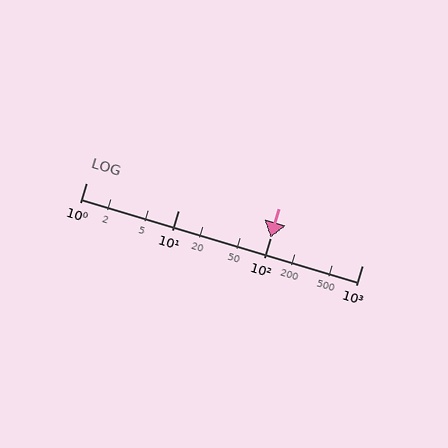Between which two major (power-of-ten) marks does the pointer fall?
The pointer is between 100 and 1000.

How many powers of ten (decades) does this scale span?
The scale spans 3 decades, from 1 to 1000.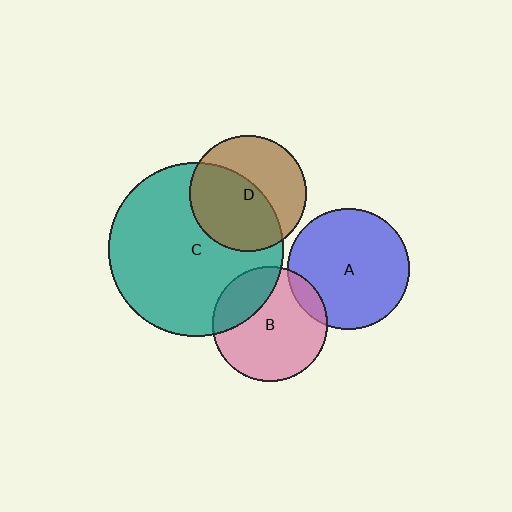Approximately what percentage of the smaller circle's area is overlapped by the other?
Approximately 55%.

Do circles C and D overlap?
Yes.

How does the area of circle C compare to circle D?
Approximately 2.2 times.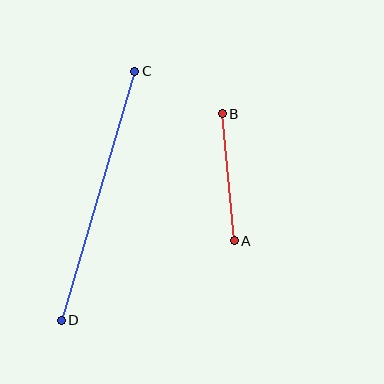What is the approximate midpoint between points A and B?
The midpoint is at approximately (228, 177) pixels.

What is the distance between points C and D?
The distance is approximately 260 pixels.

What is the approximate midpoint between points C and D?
The midpoint is at approximately (98, 196) pixels.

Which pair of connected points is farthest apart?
Points C and D are farthest apart.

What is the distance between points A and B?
The distance is approximately 128 pixels.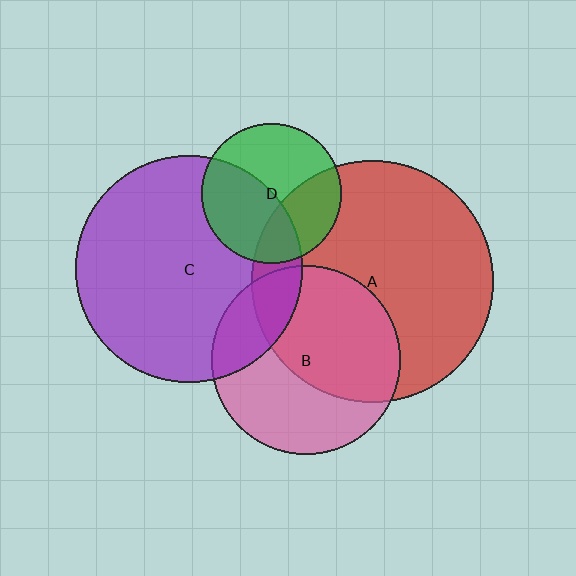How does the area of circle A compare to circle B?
Approximately 1.6 times.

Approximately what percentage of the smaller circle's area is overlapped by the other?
Approximately 15%.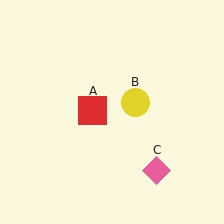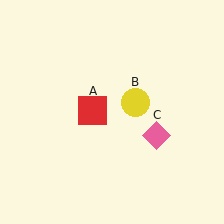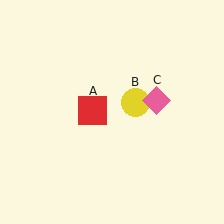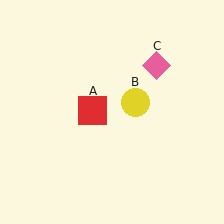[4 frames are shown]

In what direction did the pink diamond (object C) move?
The pink diamond (object C) moved up.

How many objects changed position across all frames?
1 object changed position: pink diamond (object C).